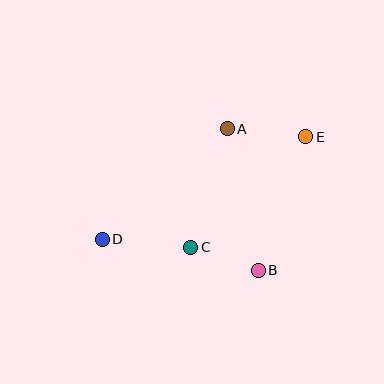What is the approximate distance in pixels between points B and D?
The distance between B and D is approximately 159 pixels.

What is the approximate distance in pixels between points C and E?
The distance between C and E is approximately 160 pixels.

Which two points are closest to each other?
Points B and C are closest to each other.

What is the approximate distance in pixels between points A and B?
The distance between A and B is approximately 145 pixels.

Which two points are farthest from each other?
Points D and E are farthest from each other.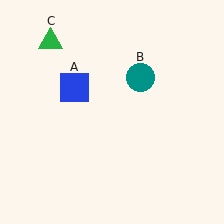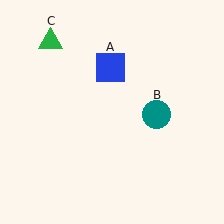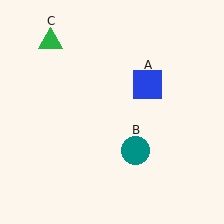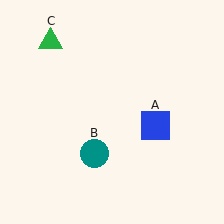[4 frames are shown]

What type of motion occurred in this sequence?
The blue square (object A), teal circle (object B) rotated clockwise around the center of the scene.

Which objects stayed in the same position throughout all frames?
Green triangle (object C) remained stationary.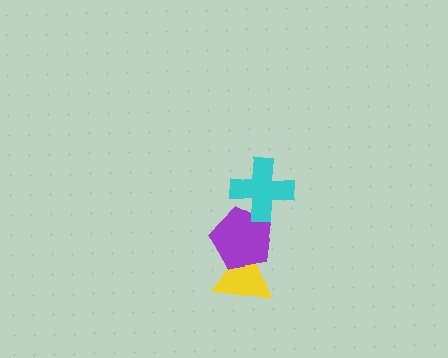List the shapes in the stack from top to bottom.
From top to bottom: the cyan cross, the purple pentagon, the yellow triangle.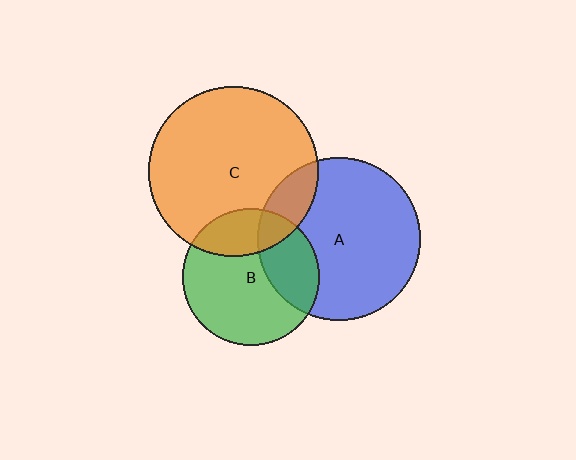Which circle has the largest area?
Circle C (orange).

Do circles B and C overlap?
Yes.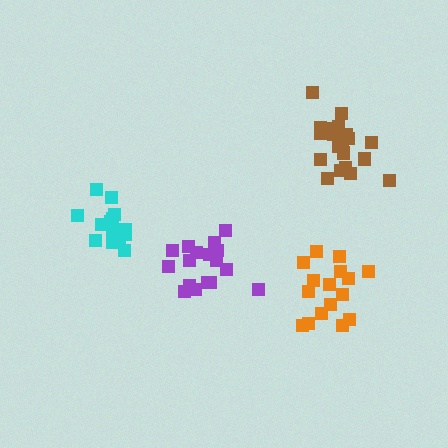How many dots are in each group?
Group 1: 21 dots, Group 2: 16 dots, Group 3: 17 dots, Group 4: 15 dots (69 total).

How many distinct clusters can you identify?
There are 4 distinct clusters.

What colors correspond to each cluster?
The clusters are colored: brown, orange, purple, cyan.